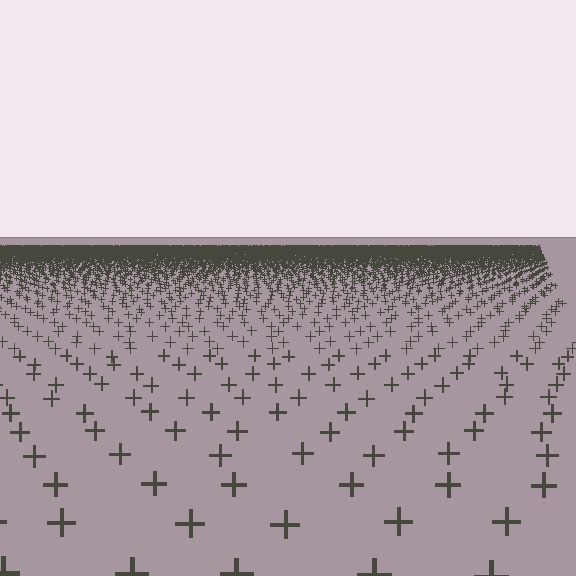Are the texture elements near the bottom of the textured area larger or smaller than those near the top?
Larger. Near the bottom, elements are closer to the viewer and appear at a bigger on-screen size.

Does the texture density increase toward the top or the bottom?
Density increases toward the top.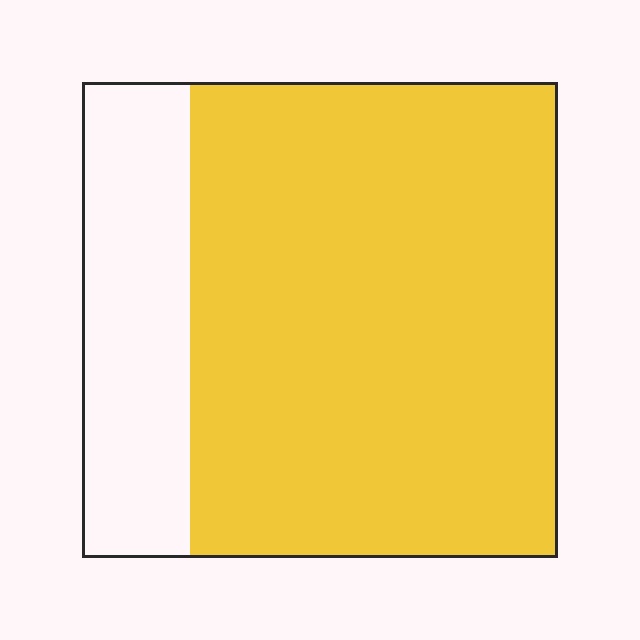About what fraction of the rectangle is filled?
About three quarters (3/4).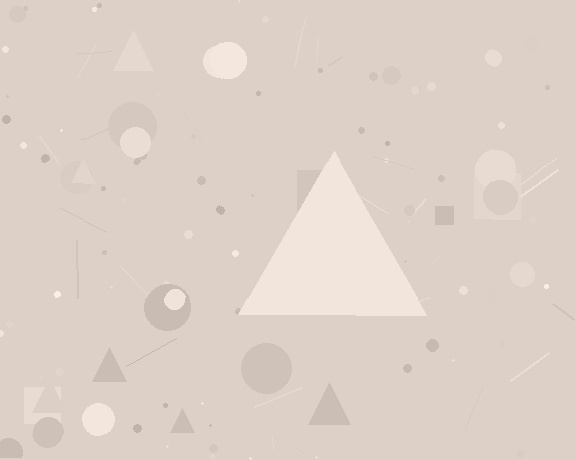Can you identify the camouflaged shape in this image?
The camouflaged shape is a triangle.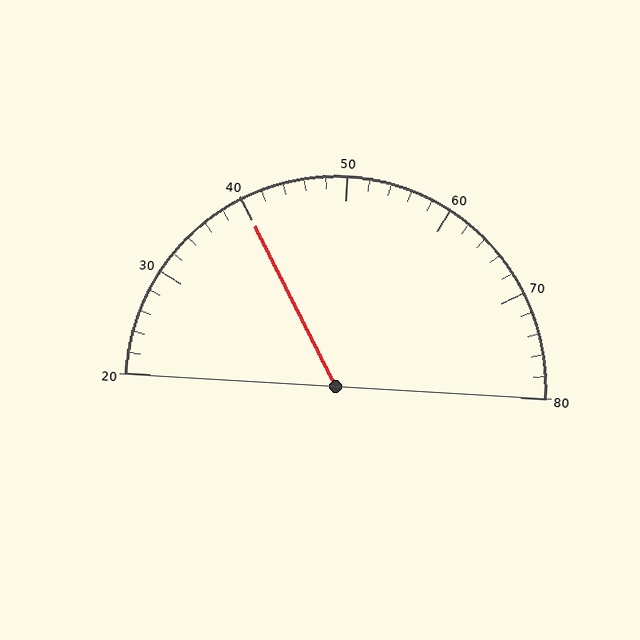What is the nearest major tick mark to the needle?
The nearest major tick mark is 40.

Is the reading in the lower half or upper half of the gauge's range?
The reading is in the lower half of the range (20 to 80).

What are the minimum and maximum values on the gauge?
The gauge ranges from 20 to 80.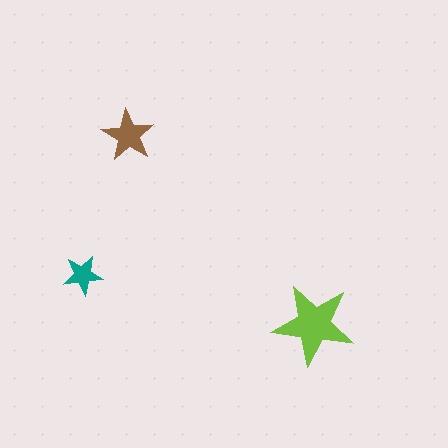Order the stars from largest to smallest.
the lime one, the brown one, the teal one.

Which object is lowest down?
The lime star is bottommost.